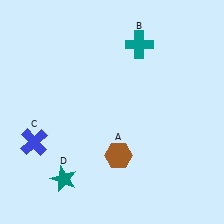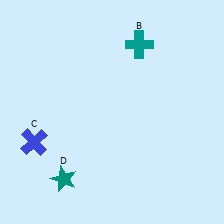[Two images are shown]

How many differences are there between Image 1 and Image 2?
There is 1 difference between the two images.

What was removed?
The brown hexagon (A) was removed in Image 2.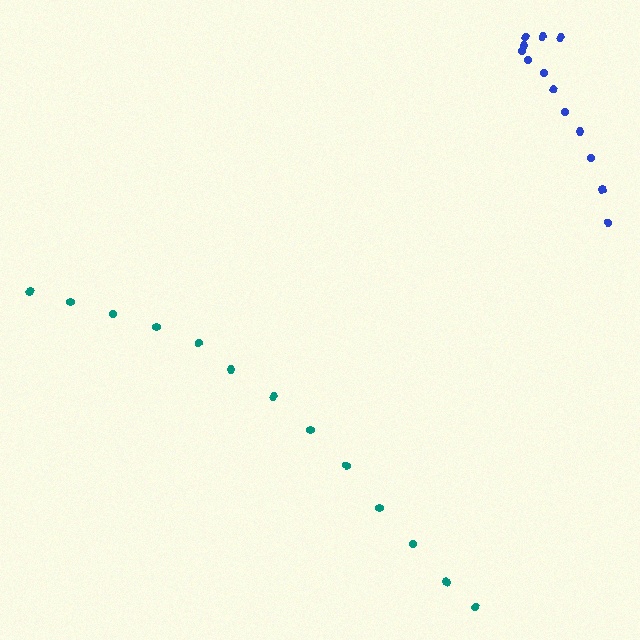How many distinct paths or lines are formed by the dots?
There are 2 distinct paths.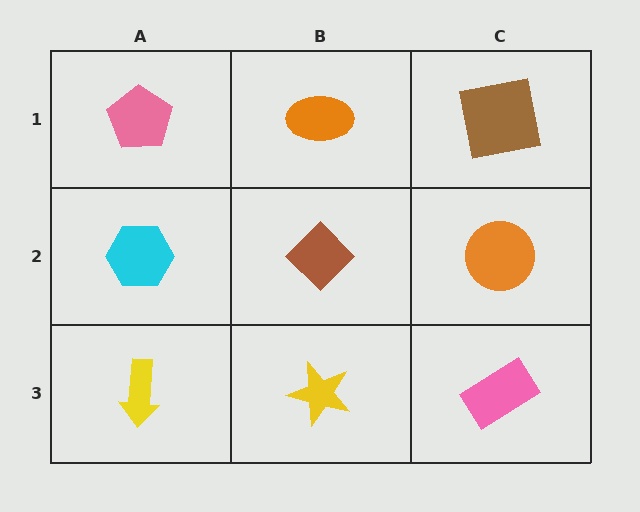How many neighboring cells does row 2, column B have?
4.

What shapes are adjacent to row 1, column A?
A cyan hexagon (row 2, column A), an orange ellipse (row 1, column B).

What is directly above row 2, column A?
A pink pentagon.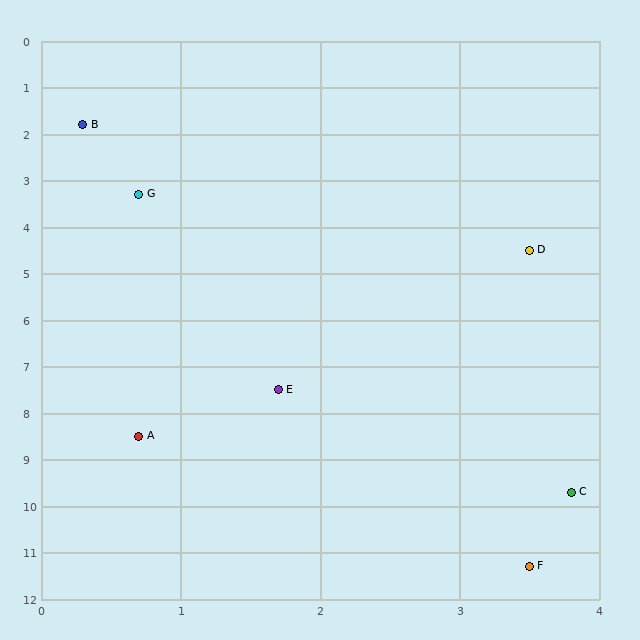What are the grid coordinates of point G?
Point G is at approximately (0.7, 3.3).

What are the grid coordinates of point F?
Point F is at approximately (3.5, 11.3).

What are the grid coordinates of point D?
Point D is at approximately (3.5, 4.5).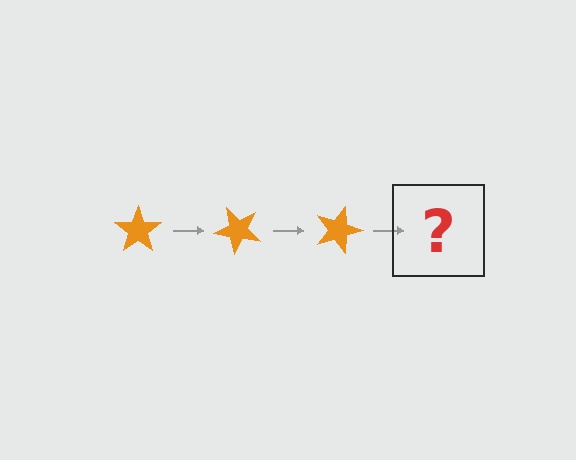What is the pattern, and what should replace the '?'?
The pattern is that the star rotates 45 degrees each step. The '?' should be an orange star rotated 135 degrees.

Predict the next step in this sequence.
The next step is an orange star rotated 135 degrees.